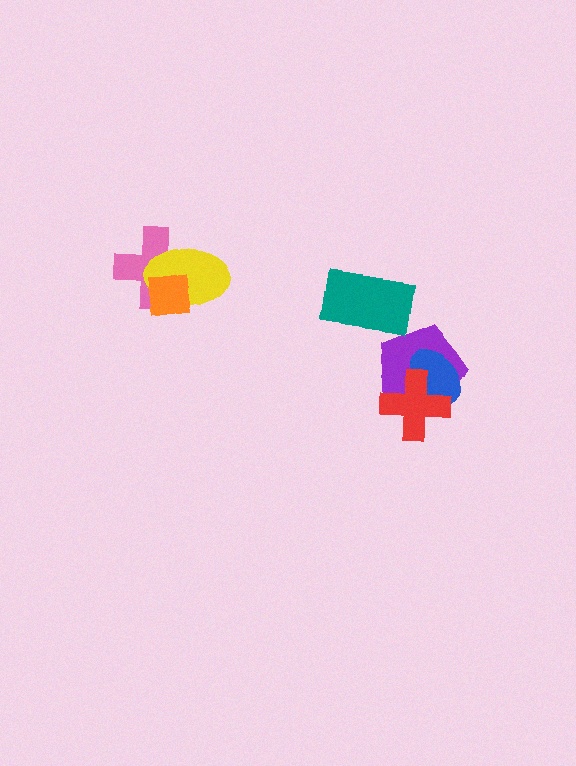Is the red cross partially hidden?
No, no other shape covers it.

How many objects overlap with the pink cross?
2 objects overlap with the pink cross.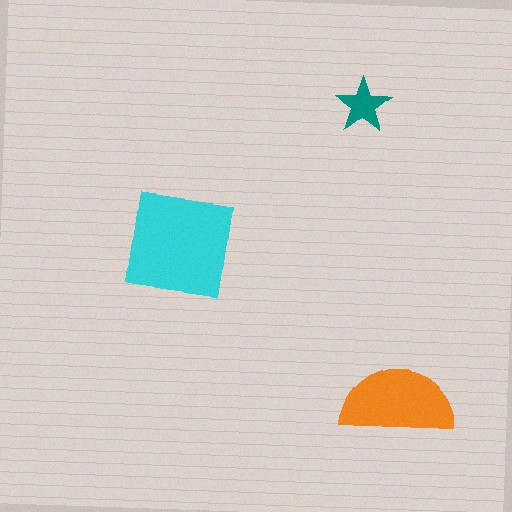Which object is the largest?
The cyan square.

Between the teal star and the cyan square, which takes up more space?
The cyan square.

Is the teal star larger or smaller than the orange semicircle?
Smaller.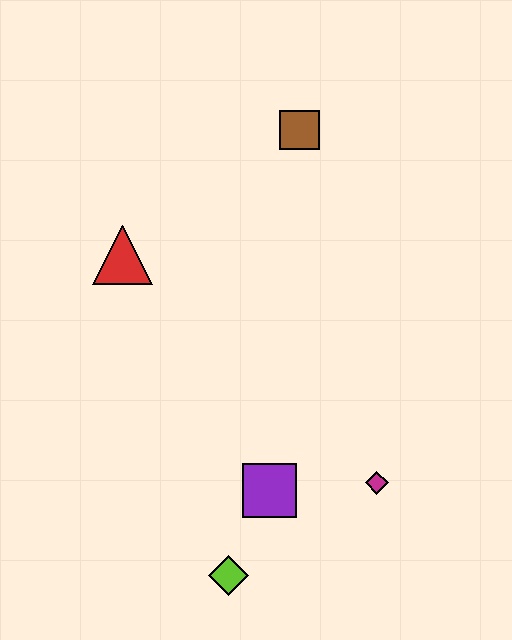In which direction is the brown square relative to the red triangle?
The brown square is to the right of the red triangle.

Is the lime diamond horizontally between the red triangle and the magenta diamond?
Yes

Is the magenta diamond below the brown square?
Yes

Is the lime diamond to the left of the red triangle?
No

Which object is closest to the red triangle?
The brown square is closest to the red triangle.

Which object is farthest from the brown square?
The lime diamond is farthest from the brown square.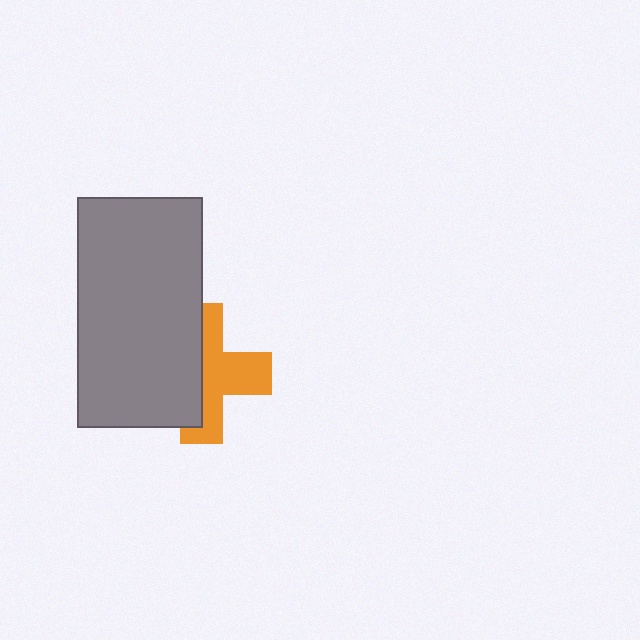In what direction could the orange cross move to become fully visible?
The orange cross could move right. That would shift it out from behind the gray rectangle entirely.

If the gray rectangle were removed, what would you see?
You would see the complete orange cross.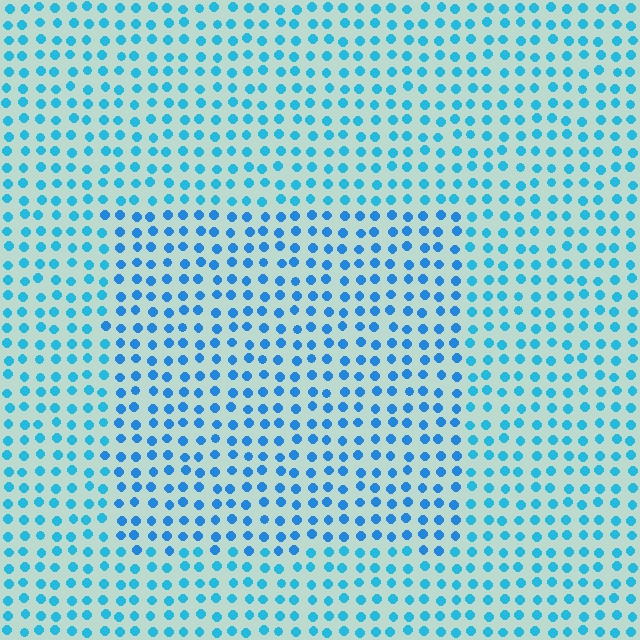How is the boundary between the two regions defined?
The boundary is defined purely by a slight shift in hue (about 17 degrees). Spacing, size, and orientation are identical on both sides.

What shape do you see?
I see a rectangle.